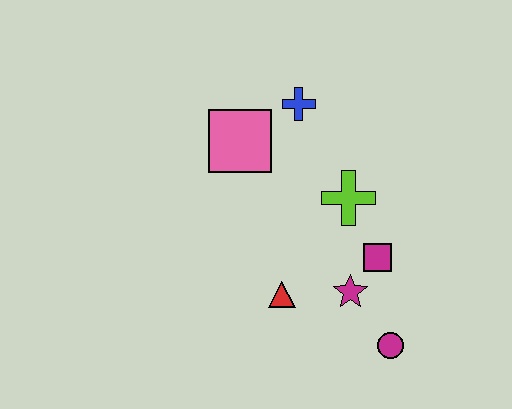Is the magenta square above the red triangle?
Yes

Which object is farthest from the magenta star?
The blue cross is farthest from the magenta star.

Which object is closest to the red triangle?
The magenta star is closest to the red triangle.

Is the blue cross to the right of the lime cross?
No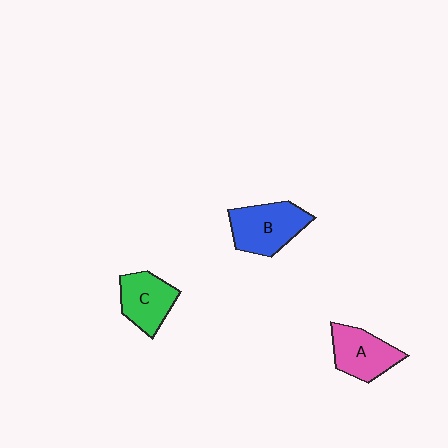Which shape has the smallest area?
Shape C (green).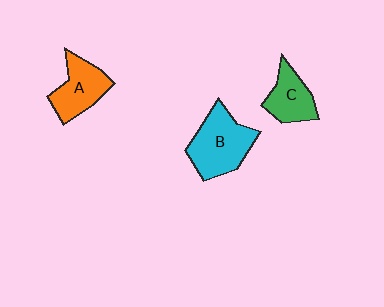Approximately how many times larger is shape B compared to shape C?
Approximately 1.5 times.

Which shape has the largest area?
Shape B (cyan).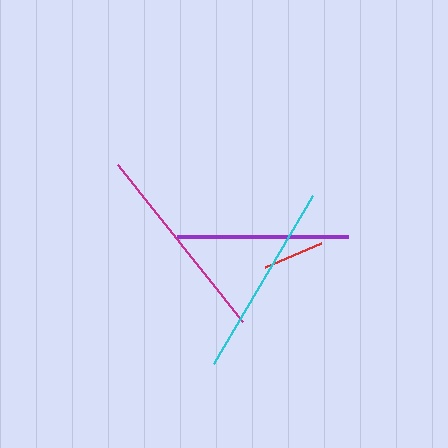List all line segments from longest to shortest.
From longest to shortest: magenta, cyan, purple, red.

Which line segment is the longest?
The magenta line is the longest at approximately 200 pixels.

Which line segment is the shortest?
The red line is the shortest at approximately 61 pixels.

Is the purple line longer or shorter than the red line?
The purple line is longer than the red line.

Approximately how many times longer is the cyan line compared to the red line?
The cyan line is approximately 3.2 times the length of the red line.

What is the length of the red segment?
The red segment is approximately 61 pixels long.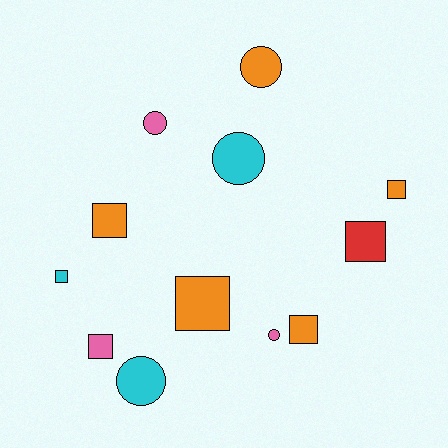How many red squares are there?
There is 1 red square.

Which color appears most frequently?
Orange, with 5 objects.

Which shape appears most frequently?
Square, with 7 objects.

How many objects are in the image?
There are 12 objects.